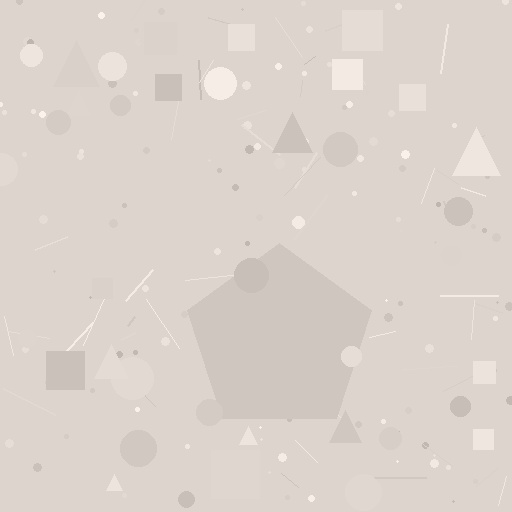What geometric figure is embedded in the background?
A pentagon is embedded in the background.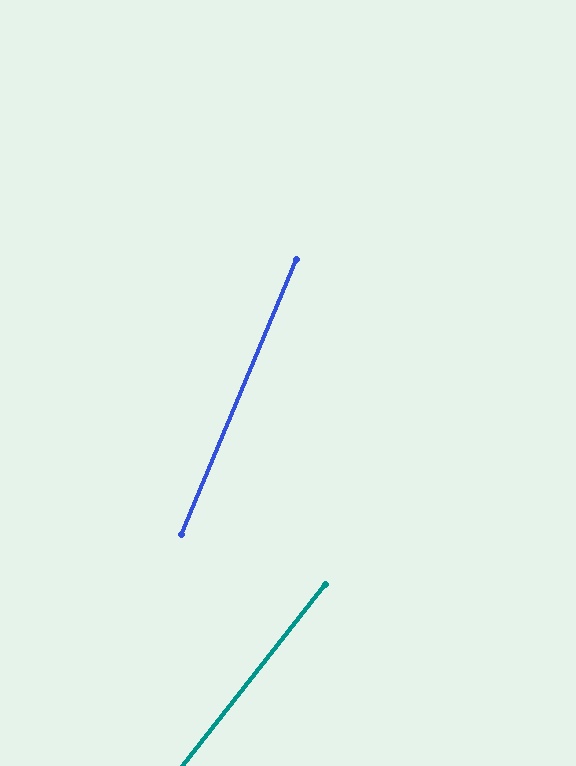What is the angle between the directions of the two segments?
Approximately 15 degrees.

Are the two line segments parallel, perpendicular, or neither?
Neither parallel nor perpendicular — they differ by about 15°.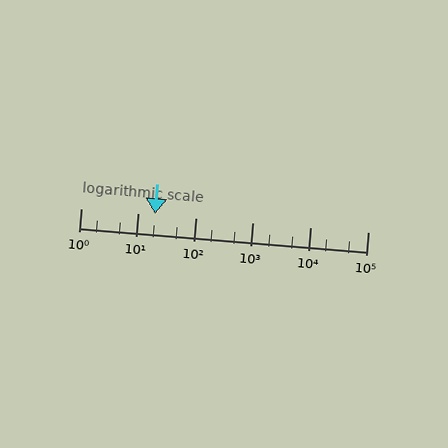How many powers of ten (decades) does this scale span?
The scale spans 5 decades, from 1 to 100000.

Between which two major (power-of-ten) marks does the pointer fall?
The pointer is between 10 and 100.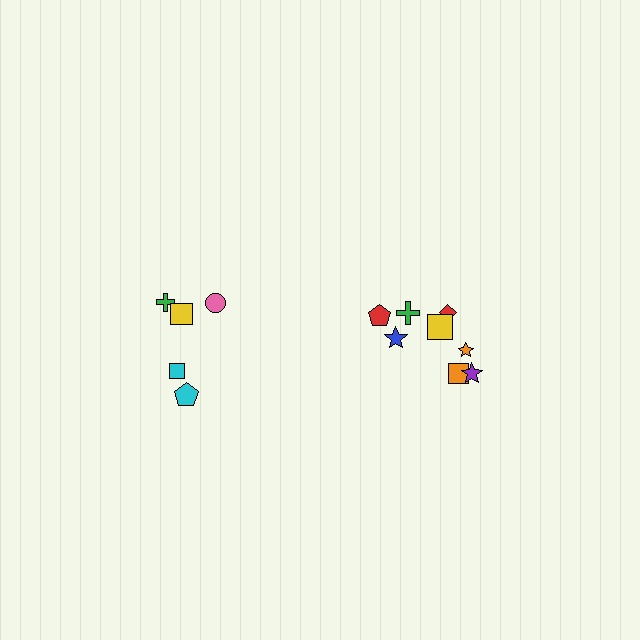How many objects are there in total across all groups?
There are 13 objects.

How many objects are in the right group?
There are 8 objects.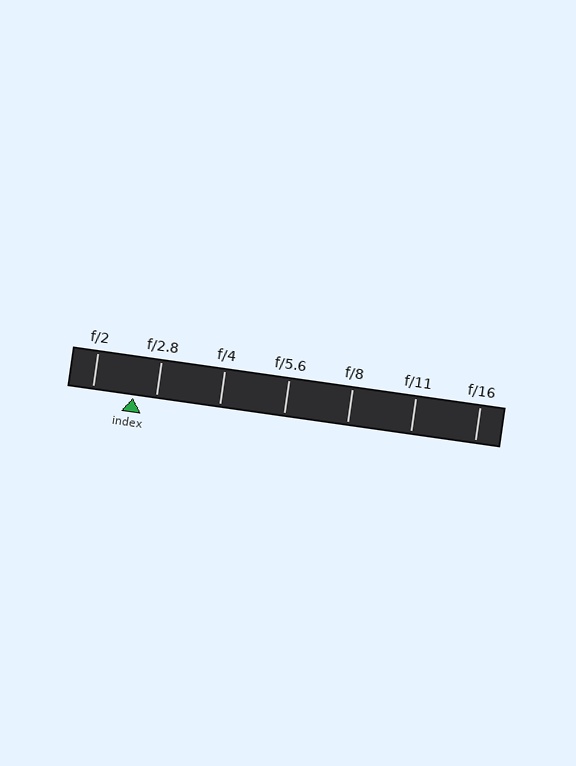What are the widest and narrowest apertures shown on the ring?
The widest aperture shown is f/2 and the narrowest is f/16.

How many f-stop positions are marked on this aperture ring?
There are 7 f-stop positions marked.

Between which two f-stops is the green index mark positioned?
The index mark is between f/2 and f/2.8.